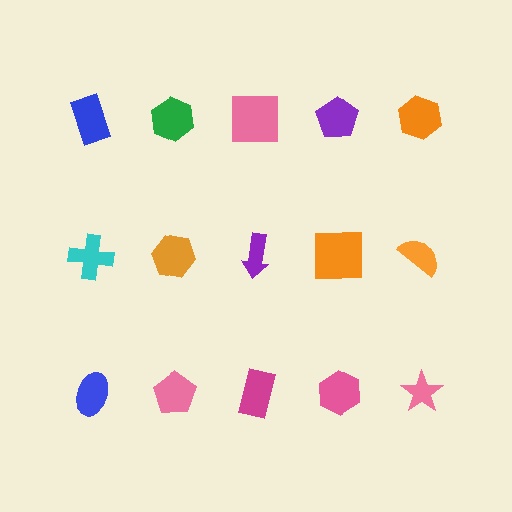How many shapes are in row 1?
5 shapes.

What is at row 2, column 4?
An orange square.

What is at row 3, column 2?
A pink pentagon.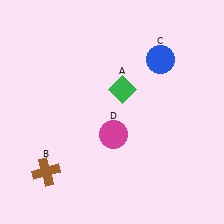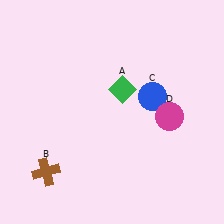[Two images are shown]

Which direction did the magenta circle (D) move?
The magenta circle (D) moved right.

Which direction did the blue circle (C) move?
The blue circle (C) moved down.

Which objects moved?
The objects that moved are: the blue circle (C), the magenta circle (D).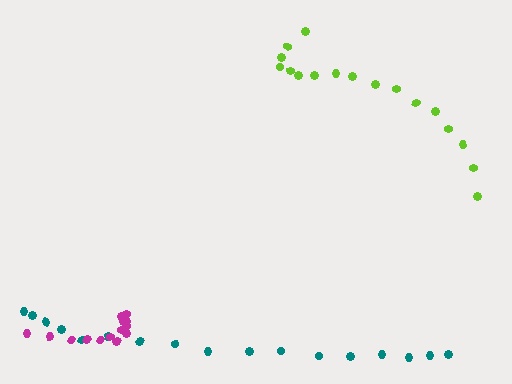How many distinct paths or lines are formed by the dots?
There are 3 distinct paths.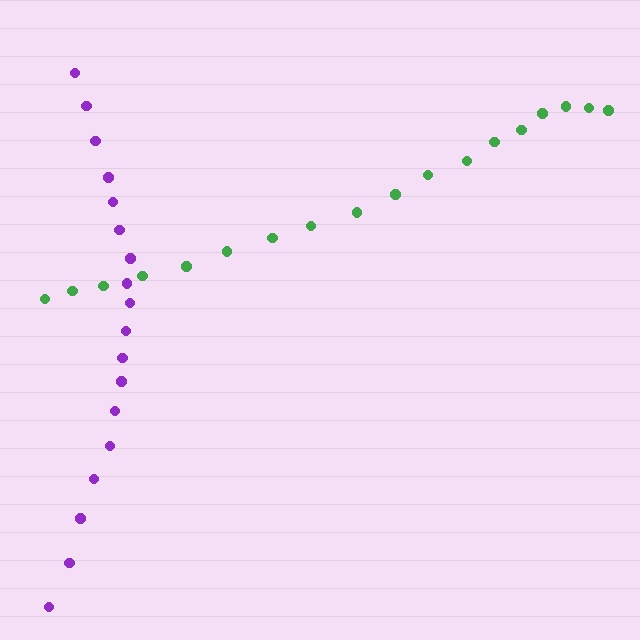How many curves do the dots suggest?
There are 2 distinct paths.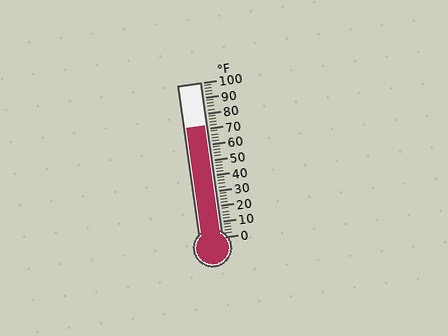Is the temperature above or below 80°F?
The temperature is below 80°F.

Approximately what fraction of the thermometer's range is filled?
The thermometer is filled to approximately 70% of its range.